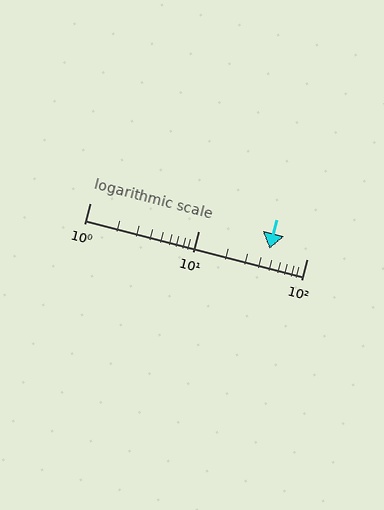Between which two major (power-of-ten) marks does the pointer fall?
The pointer is between 10 and 100.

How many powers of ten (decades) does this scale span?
The scale spans 2 decades, from 1 to 100.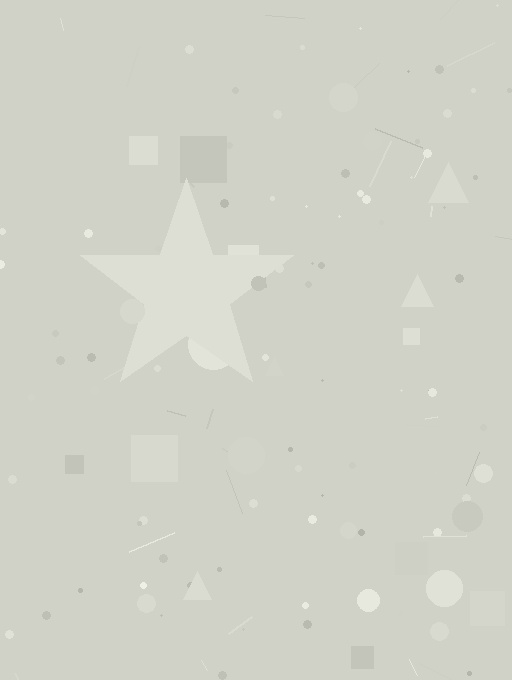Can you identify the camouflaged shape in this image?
The camouflaged shape is a star.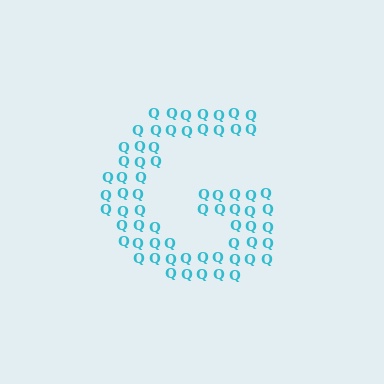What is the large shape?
The large shape is the letter G.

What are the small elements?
The small elements are letter Q's.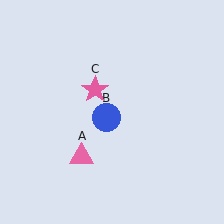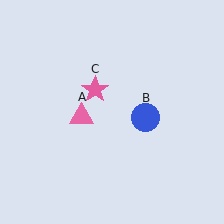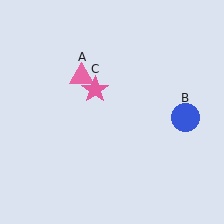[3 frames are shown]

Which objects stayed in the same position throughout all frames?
Pink star (object C) remained stationary.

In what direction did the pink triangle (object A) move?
The pink triangle (object A) moved up.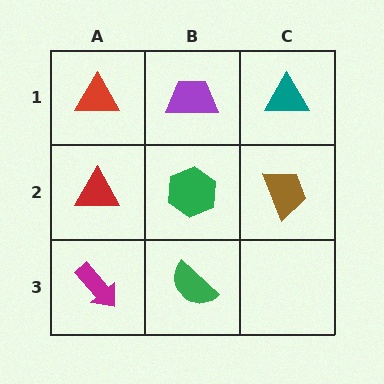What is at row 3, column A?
A magenta arrow.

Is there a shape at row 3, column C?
No, that cell is empty.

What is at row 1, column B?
A purple trapezoid.